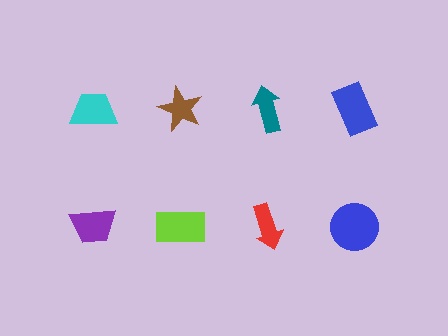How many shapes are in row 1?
4 shapes.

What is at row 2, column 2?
A lime rectangle.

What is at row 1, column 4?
A blue rectangle.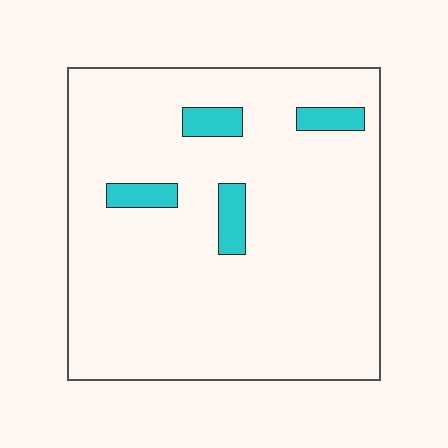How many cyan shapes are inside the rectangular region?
4.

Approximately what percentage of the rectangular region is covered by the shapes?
Approximately 5%.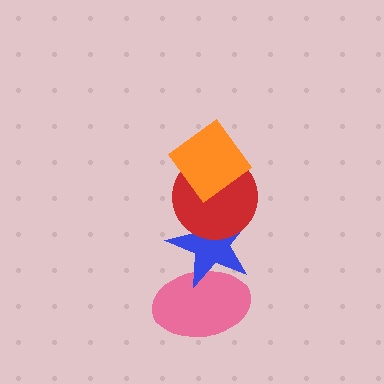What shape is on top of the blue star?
The red circle is on top of the blue star.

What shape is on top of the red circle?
The orange diamond is on top of the red circle.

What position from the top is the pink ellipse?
The pink ellipse is 4th from the top.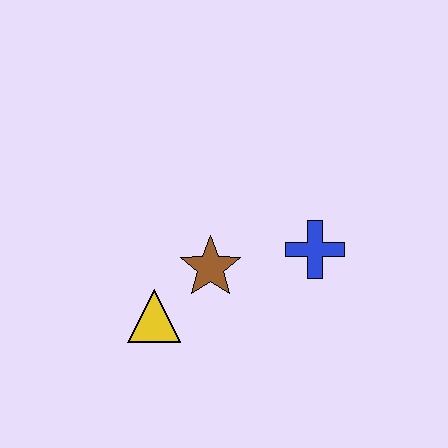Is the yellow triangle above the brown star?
No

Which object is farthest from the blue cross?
The yellow triangle is farthest from the blue cross.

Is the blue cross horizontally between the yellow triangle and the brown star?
No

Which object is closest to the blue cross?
The brown star is closest to the blue cross.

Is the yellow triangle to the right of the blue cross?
No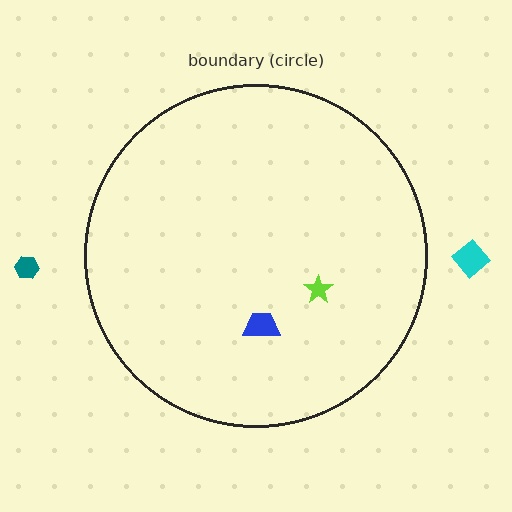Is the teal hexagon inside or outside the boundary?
Outside.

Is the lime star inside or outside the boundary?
Inside.